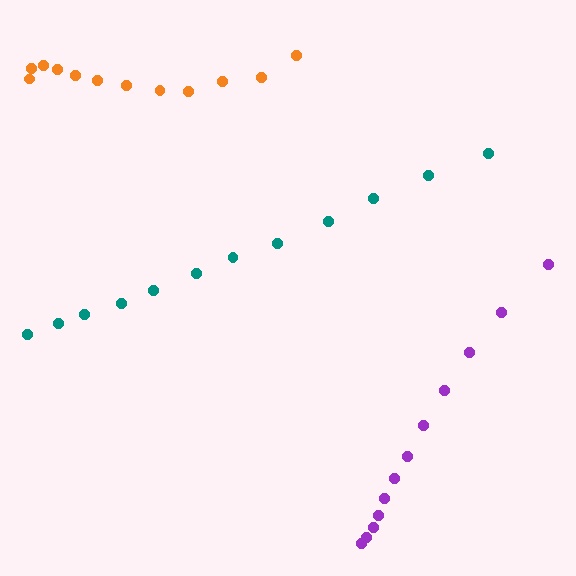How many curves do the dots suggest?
There are 3 distinct paths.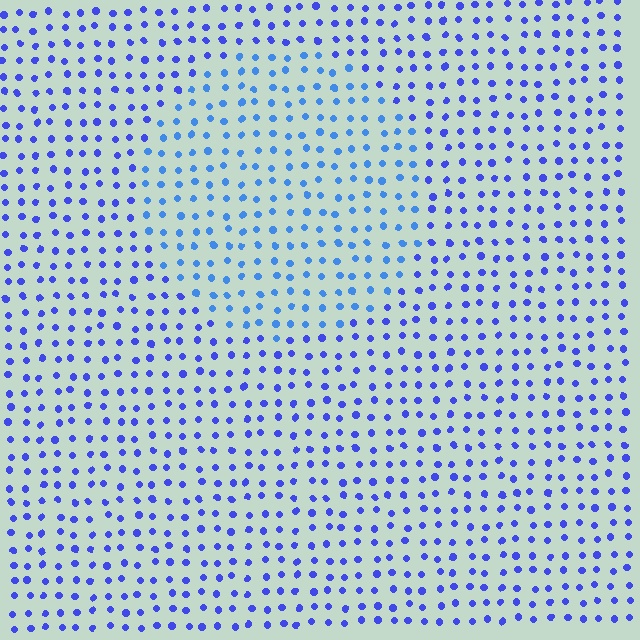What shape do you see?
I see a circle.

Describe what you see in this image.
The image is filled with small blue elements in a uniform arrangement. A circle-shaped region is visible where the elements are tinted to a slightly different hue, forming a subtle color boundary.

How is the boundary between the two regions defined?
The boundary is defined purely by a slight shift in hue (about 24 degrees). Spacing, size, and orientation are identical on both sides.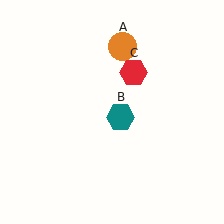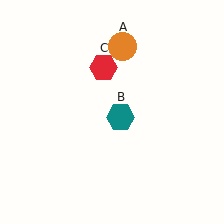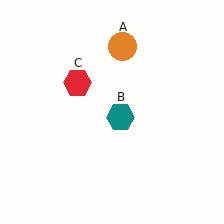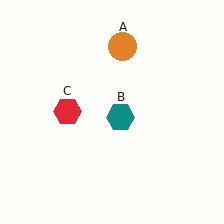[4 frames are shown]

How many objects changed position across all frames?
1 object changed position: red hexagon (object C).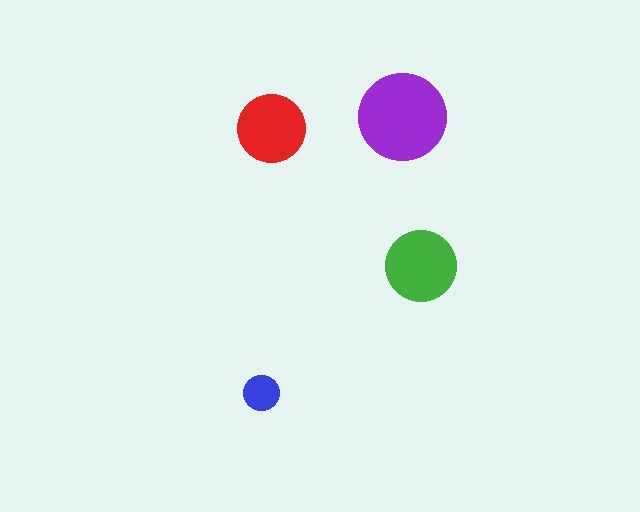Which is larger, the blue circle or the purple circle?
The purple one.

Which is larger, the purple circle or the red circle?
The purple one.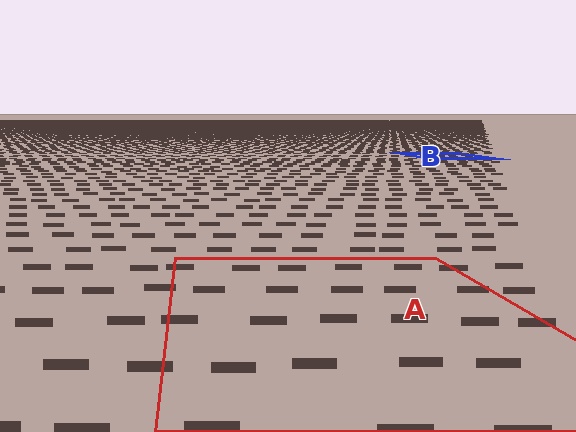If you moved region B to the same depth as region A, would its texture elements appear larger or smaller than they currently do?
They would appear larger. At a closer depth, the same texture elements are projected at a bigger on-screen size.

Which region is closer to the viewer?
Region A is closer. The texture elements there are larger and more spread out.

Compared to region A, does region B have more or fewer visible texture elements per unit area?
Region B has more texture elements per unit area — they are packed more densely because it is farther away.